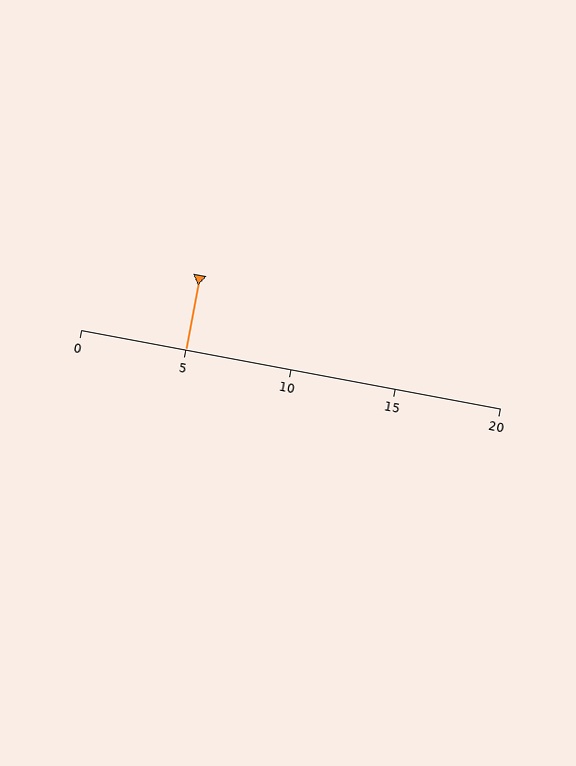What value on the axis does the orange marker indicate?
The marker indicates approximately 5.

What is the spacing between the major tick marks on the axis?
The major ticks are spaced 5 apart.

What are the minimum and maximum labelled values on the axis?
The axis runs from 0 to 20.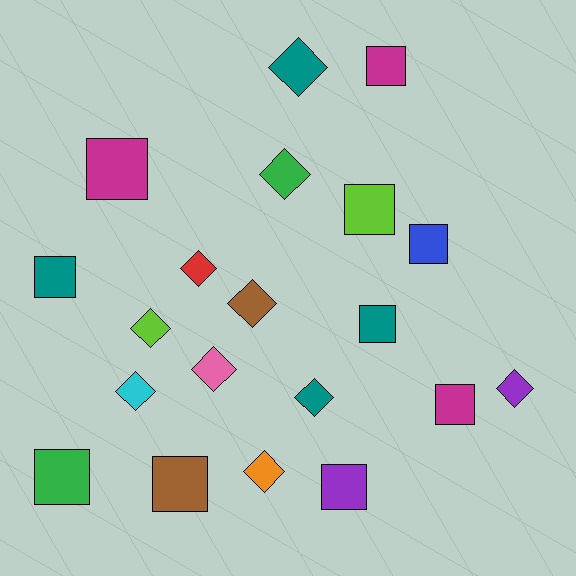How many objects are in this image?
There are 20 objects.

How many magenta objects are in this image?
There are 3 magenta objects.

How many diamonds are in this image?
There are 10 diamonds.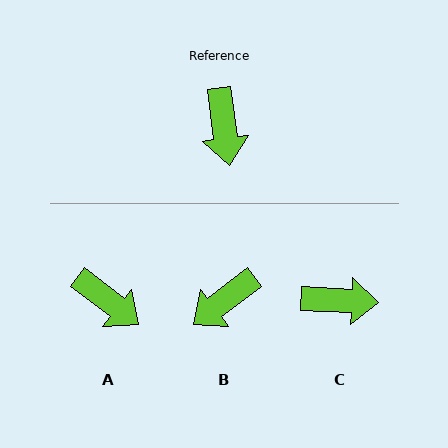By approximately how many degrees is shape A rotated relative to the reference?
Approximately 45 degrees counter-clockwise.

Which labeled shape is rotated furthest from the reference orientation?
C, about 79 degrees away.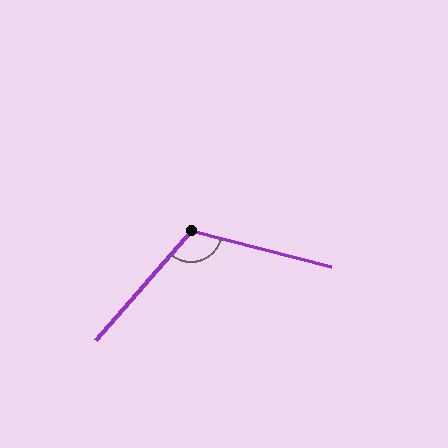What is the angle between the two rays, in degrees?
Approximately 117 degrees.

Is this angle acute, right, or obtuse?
It is obtuse.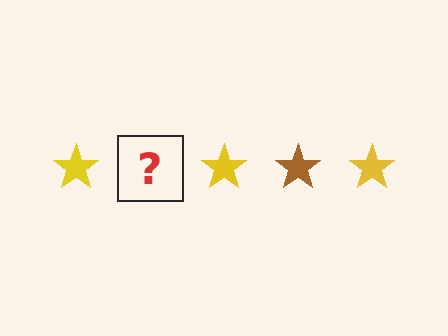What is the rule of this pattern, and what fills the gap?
The rule is that the pattern cycles through yellow, brown stars. The gap should be filled with a brown star.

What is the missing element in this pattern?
The missing element is a brown star.